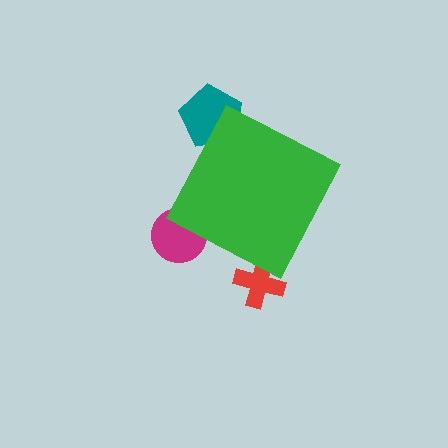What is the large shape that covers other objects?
A green diamond.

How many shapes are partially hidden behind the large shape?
3 shapes are partially hidden.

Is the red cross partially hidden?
Yes, the red cross is partially hidden behind the green diamond.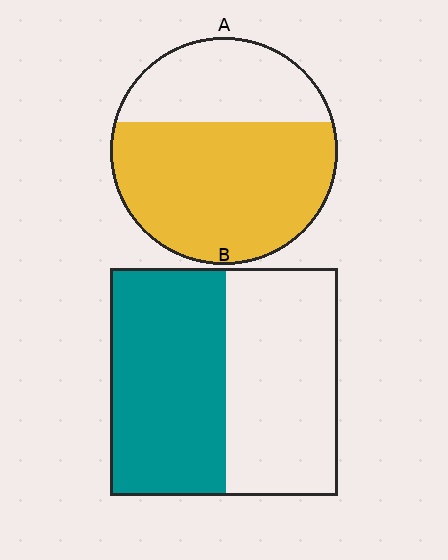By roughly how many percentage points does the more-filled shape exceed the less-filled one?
By roughly 15 percentage points (A over B).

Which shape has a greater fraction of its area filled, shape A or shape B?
Shape A.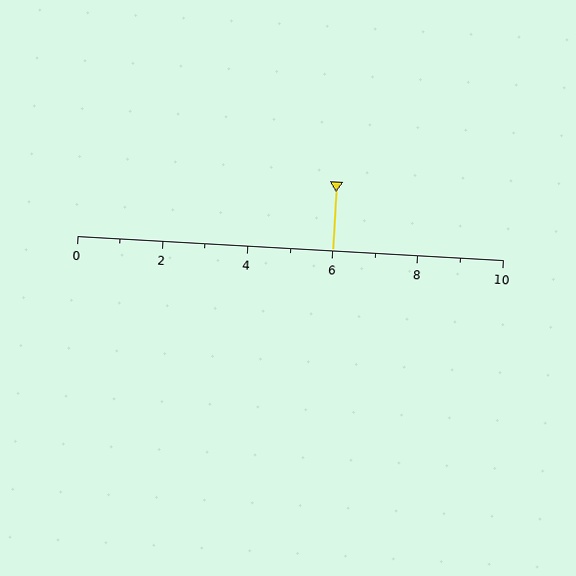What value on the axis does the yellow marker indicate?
The marker indicates approximately 6.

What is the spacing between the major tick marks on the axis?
The major ticks are spaced 2 apart.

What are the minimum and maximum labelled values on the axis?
The axis runs from 0 to 10.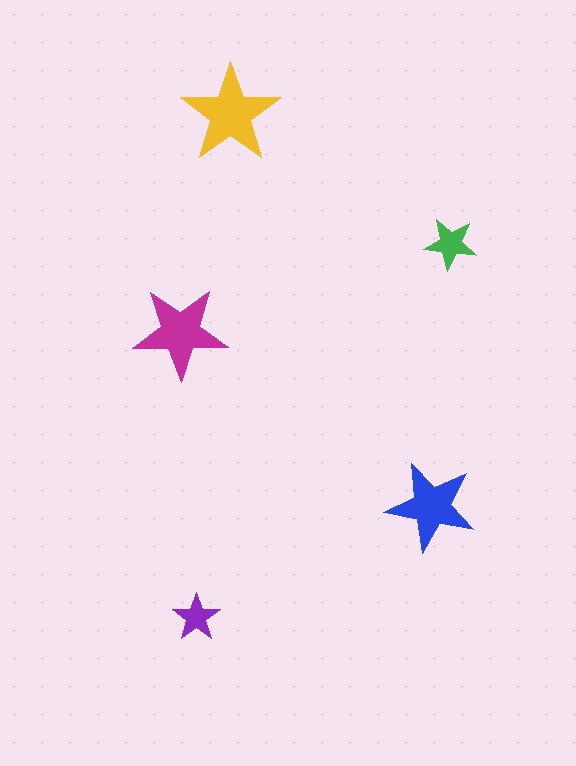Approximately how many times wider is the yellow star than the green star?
About 2 times wider.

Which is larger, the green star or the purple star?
The green one.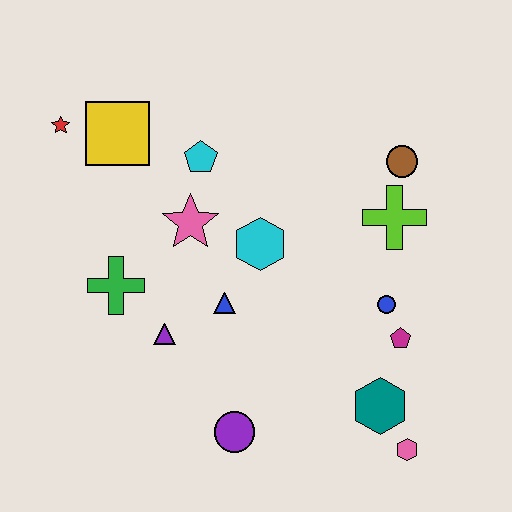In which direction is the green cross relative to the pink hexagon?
The green cross is to the left of the pink hexagon.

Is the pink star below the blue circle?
No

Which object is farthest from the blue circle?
The red star is farthest from the blue circle.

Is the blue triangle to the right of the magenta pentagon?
No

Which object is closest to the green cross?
The purple triangle is closest to the green cross.